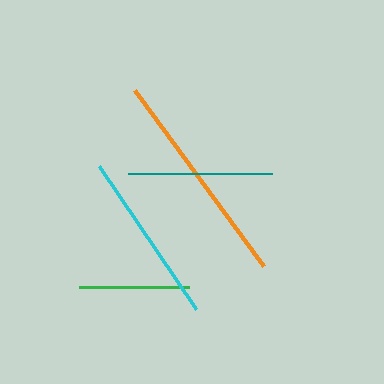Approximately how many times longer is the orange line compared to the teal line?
The orange line is approximately 1.5 times the length of the teal line.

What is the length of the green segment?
The green segment is approximately 110 pixels long.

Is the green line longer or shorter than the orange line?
The orange line is longer than the green line.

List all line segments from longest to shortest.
From longest to shortest: orange, cyan, teal, green.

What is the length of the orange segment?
The orange segment is approximately 219 pixels long.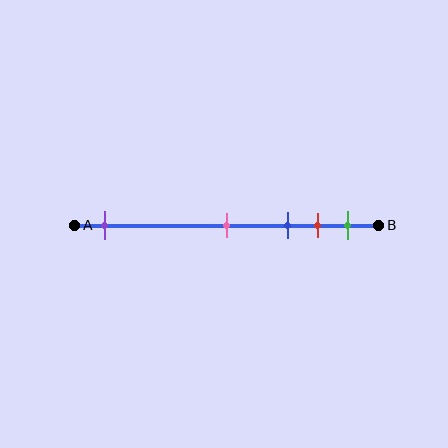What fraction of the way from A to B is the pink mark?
The pink mark is approximately 50% (0.5) of the way from A to B.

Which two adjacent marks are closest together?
The red and green marks are the closest adjacent pair.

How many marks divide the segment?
There are 5 marks dividing the segment.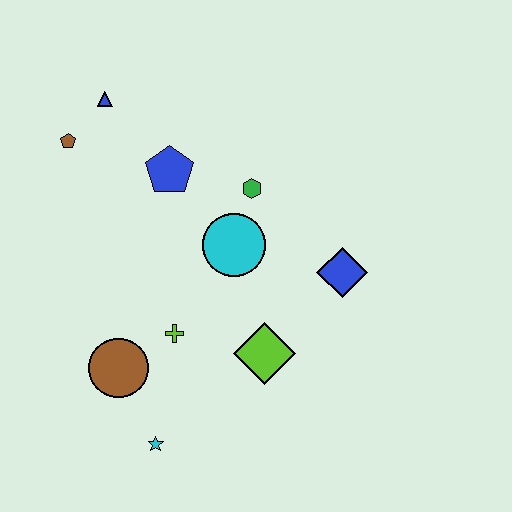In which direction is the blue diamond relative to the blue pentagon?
The blue diamond is to the right of the blue pentagon.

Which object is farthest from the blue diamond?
The brown pentagon is farthest from the blue diamond.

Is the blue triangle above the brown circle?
Yes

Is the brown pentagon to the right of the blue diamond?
No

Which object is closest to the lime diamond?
The lime cross is closest to the lime diamond.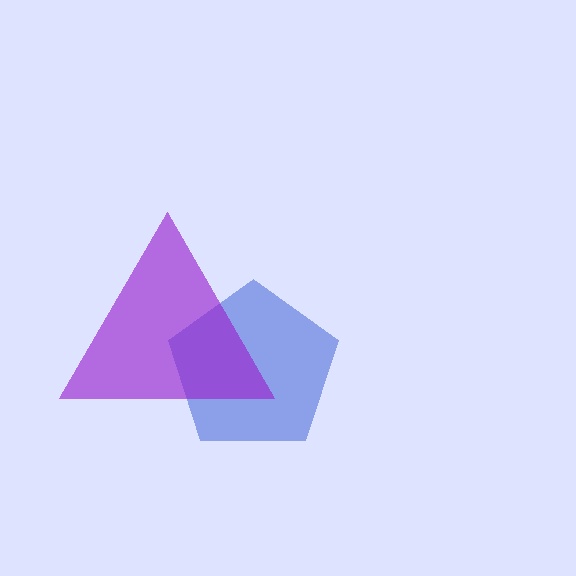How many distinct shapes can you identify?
There are 2 distinct shapes: a blue pentagon, a purple triangle.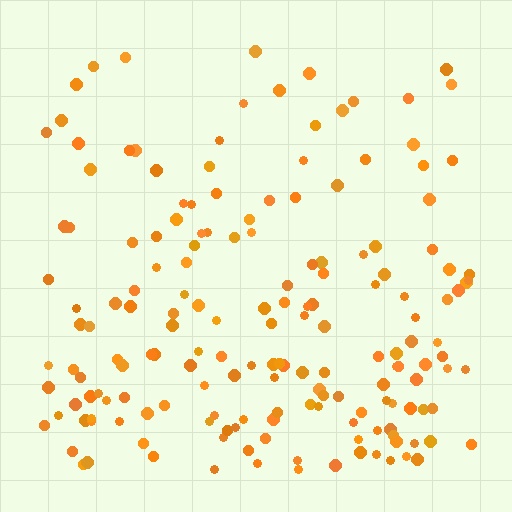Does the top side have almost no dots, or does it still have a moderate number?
Still a moderate number, just noticeably fewer than the bottom.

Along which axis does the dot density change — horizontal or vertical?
Vertical.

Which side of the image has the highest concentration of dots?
The bottom.